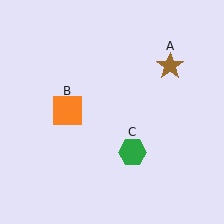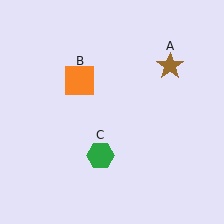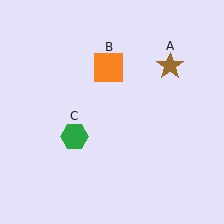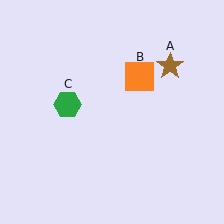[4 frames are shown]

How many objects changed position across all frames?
2 objects changed position: orange square (object B), green hexagon (object C).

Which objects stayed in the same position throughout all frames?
Brown star (object A) remained stationary.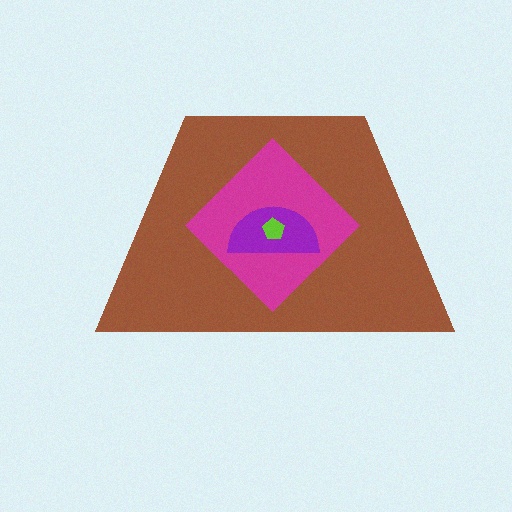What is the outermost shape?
The brown trapezoid.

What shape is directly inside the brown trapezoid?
The magenta diamond.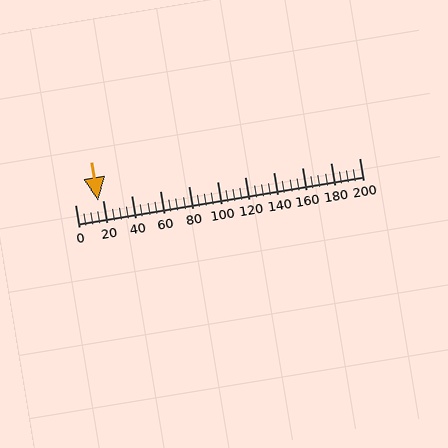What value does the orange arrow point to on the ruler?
The orange arrow points to approximately 16.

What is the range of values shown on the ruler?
The ruler shows values from 0 to 200.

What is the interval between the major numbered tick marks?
The major tick marks are spaced 20 units apart.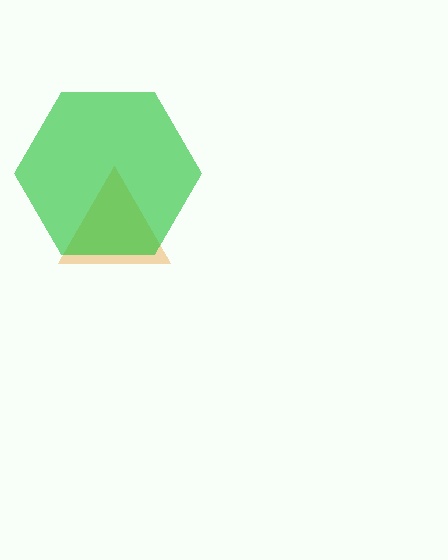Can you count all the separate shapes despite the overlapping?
Yes, there are 2 separate shapes.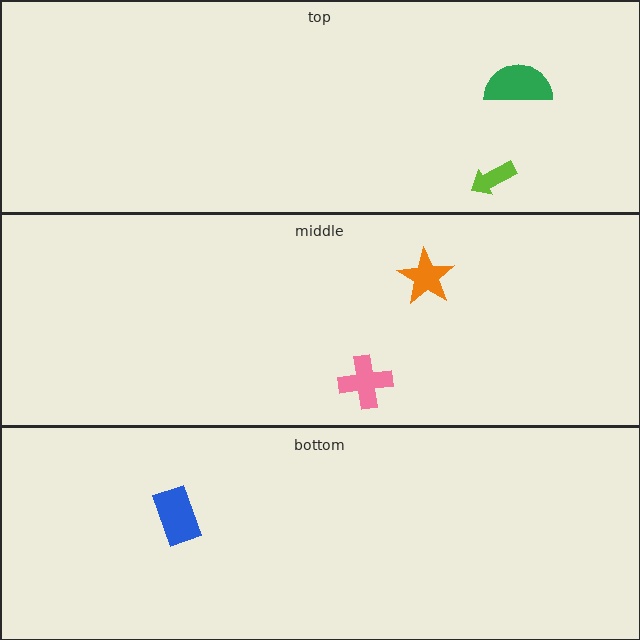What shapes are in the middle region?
The pink cross, the orange star.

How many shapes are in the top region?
2.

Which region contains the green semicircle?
The top region.